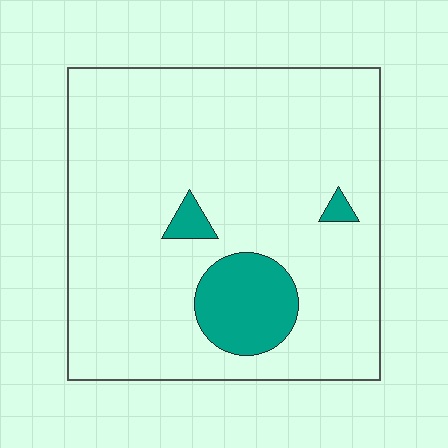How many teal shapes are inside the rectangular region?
3.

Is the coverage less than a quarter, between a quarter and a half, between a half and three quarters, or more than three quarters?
Less than a quarter.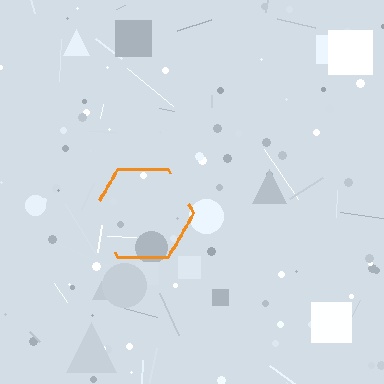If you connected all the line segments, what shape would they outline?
They would outline a hexagon.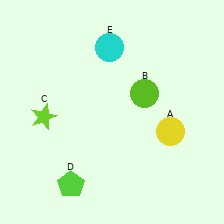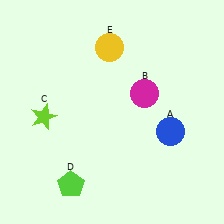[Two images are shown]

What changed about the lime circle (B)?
In Image 1, B is lime. In Image 2, it changed to magenta.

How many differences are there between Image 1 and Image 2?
There are 3 differences between the two images.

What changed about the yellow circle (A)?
In Image 1, A is yellow. In Image 2, it changed to blue.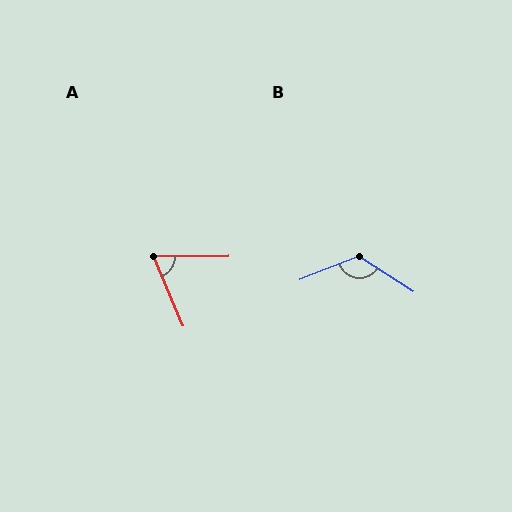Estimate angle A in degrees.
Approximately 67 degrees.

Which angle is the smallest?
A, at approximately 67 degrees.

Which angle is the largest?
B, at approximately 125 degrees.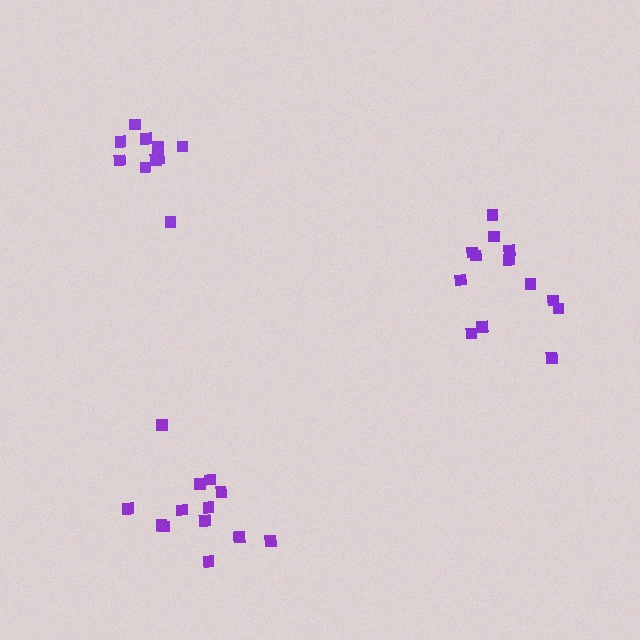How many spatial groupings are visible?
There are 3 spatial groupings.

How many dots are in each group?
Group 1: 10 dots, Group 2: 13 dots, Group 3: 13 dots (36 total).